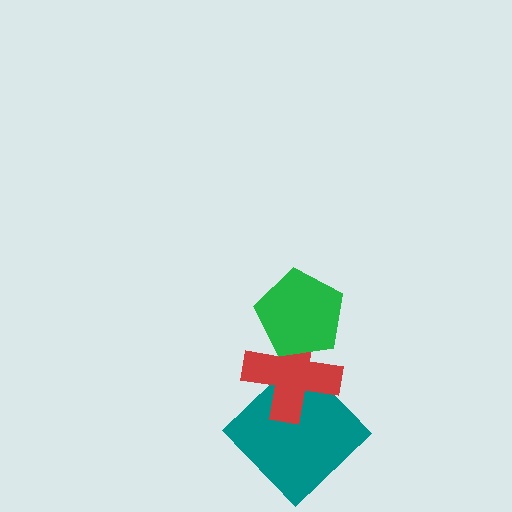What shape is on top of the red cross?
The green pentagon is on top of the red cross.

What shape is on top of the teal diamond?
The red cross is on top of the teal diamond.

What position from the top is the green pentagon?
The green pentagon is 1st from the top.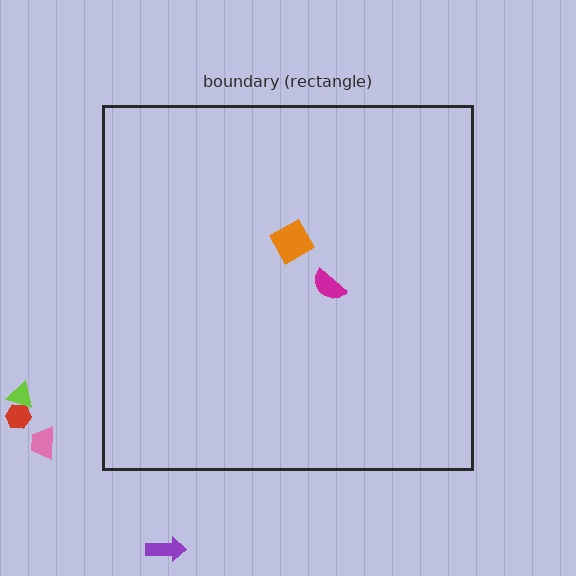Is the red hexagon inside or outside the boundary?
Outside.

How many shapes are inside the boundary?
2 inside, 4 outside.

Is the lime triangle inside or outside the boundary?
Outside.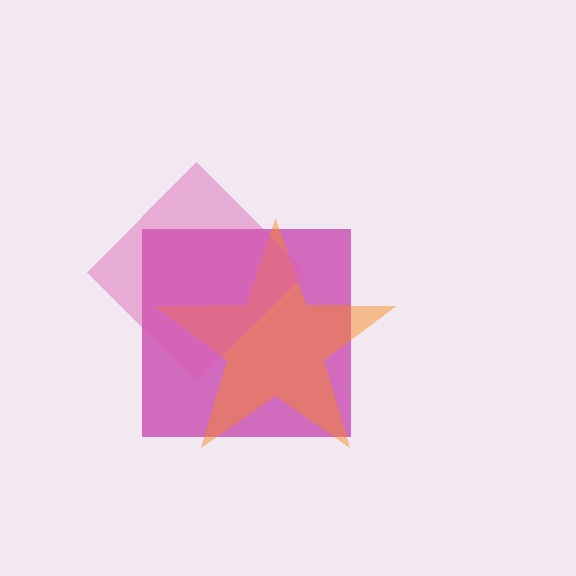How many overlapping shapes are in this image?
There are 3 overlapping shapes in the image.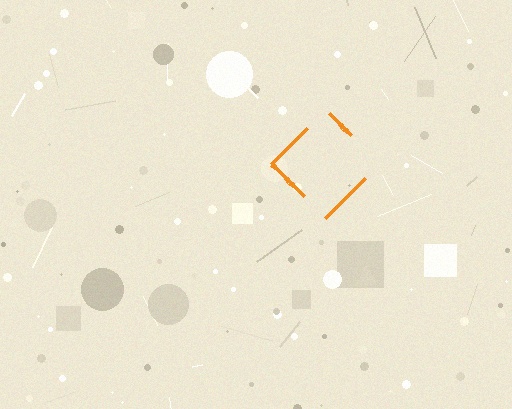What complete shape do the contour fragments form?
The contour fragments form a diamond.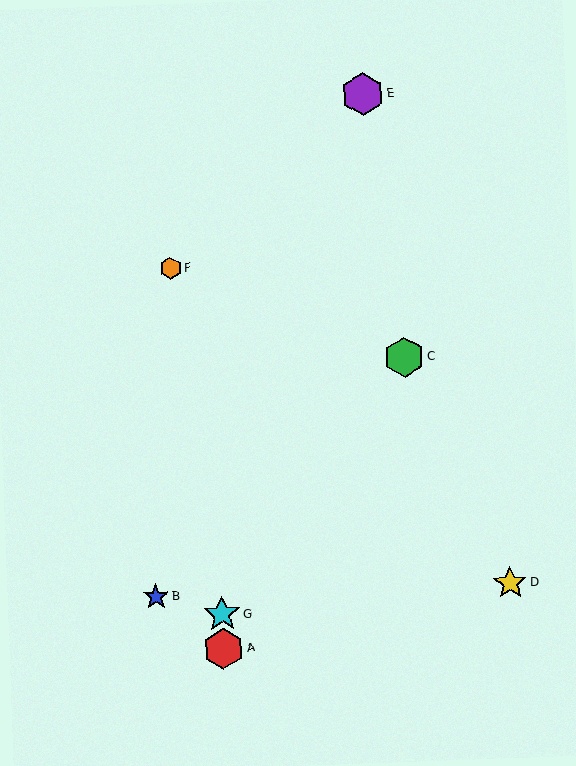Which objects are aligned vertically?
Objects A, G are aligned vertically.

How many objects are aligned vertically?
2 objects (A, G) are aligned vertically.